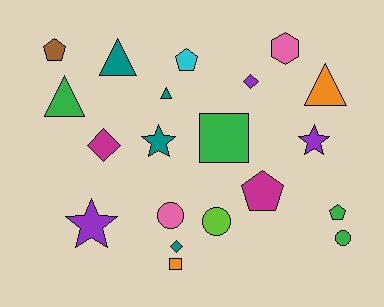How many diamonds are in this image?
There are 3 diamonds.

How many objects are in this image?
There are 20 objects.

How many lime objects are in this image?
There is 1 lime object.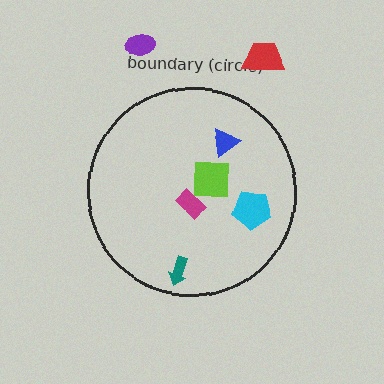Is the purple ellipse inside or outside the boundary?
Outside.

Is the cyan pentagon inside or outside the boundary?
Inside.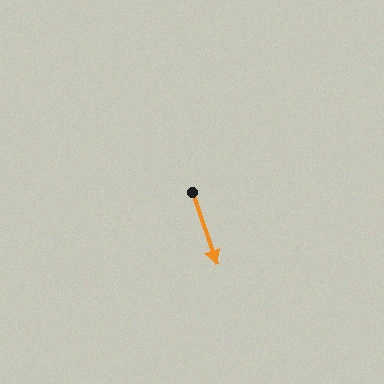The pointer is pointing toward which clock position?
Roughly 5 o'clock.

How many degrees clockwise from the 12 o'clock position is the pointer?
Approximately 161 degrees.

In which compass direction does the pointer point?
South.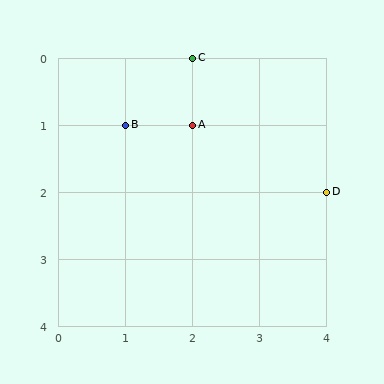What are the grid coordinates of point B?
Point B is at grid coordinates (1, 1).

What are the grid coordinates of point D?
Point D is at grid coordinates (4, 2).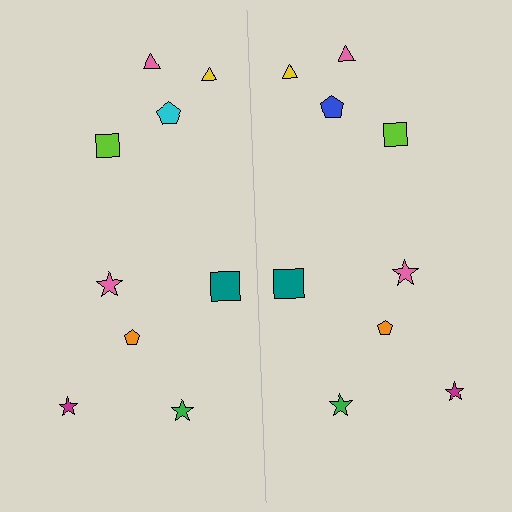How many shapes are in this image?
There are 18 shapes in this image.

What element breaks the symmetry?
The blue pentagon on the right side breaks the symmetry — its mirror counterpart is cyan.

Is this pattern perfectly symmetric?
No, the pattern is not perfectly symmetric. The blue pentagon on the right side breaks the symmetry — its mirror counterpart is cyan.